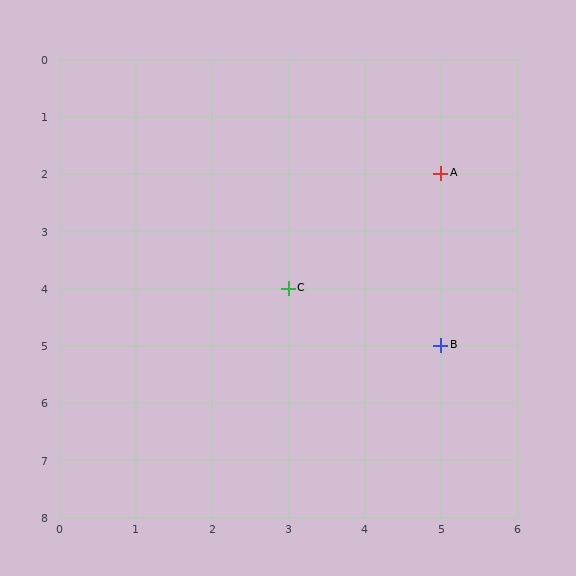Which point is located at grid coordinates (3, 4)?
Point C is at (3, 4).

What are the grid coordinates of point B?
Point B is at grid coordinates (5, 5).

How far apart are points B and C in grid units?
Points B and C are 2 columns and 1 row apart (about 2.2 grid units diagonally).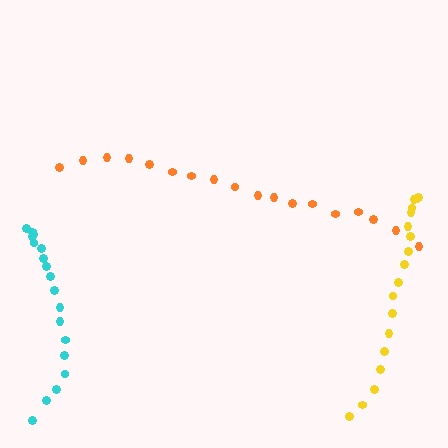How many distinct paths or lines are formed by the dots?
There are 3 distinct paths.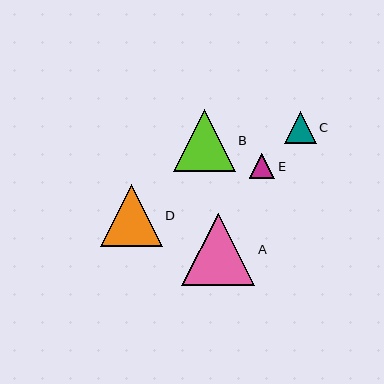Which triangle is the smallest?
Triangle E is the smallest with a size of approximately 25 pixels.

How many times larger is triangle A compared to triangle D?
Triangle A is approximately 1.2 times the size of triangle D.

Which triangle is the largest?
Triangle A is the largest with a size of approximately 73 pixels.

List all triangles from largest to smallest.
From largest to smallest: A, B, D, C, E.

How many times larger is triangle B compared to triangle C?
Triangle B is approximately 1.9 times the size of triangle C.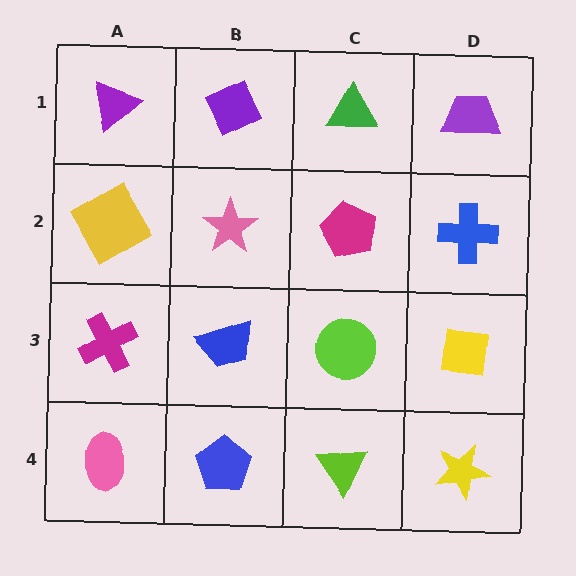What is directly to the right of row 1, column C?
A purple trapezoid.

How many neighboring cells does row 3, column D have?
3.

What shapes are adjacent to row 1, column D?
A blue cross (row 2, column D), a green triangle (row 1, column C).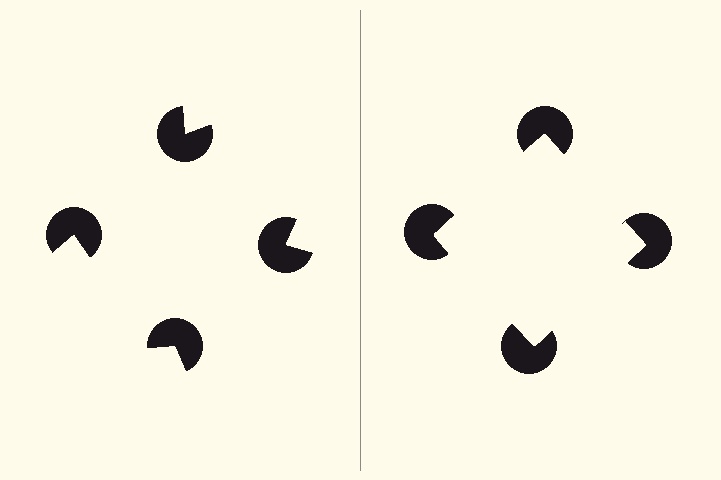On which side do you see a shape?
An illusory square appears on the right side. On the left side the wedge cuts are rotated, so no coherent shape forms.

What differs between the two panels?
The pac-man discs are positioned identically on both sides; only the wedge orientations differ. On the right they align to a square; on the left they are misaligned.